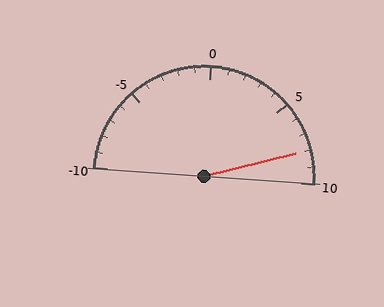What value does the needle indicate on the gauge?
The needle indicates approximately 8.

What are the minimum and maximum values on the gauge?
The gauge ranges from -10 to 10.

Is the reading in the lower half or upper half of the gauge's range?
The reading is in the upper half of the range (-10 to 10).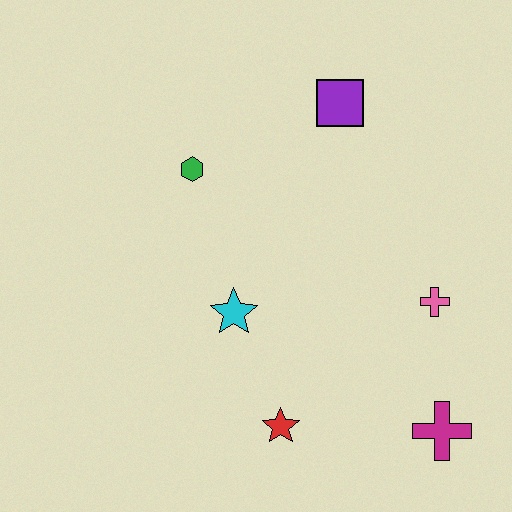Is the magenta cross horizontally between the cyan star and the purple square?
No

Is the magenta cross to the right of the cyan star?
Yes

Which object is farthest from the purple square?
The magenta cross is farthest from the purple square.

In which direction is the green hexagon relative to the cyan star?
The green hexagon is above the cyan star.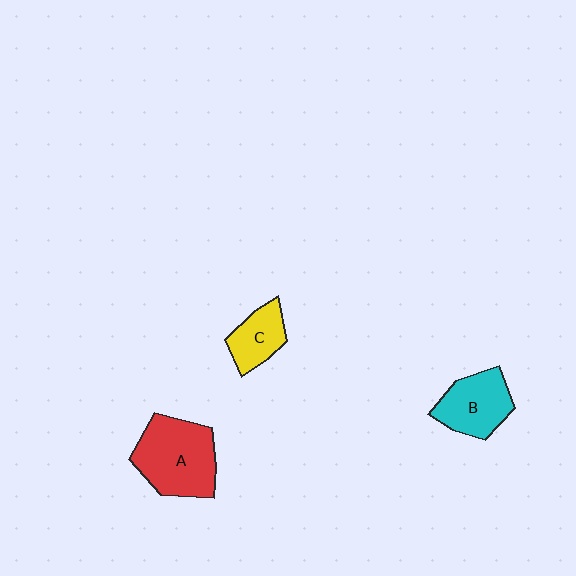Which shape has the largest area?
Shape A (red).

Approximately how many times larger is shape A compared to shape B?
Approximately 1.4 times.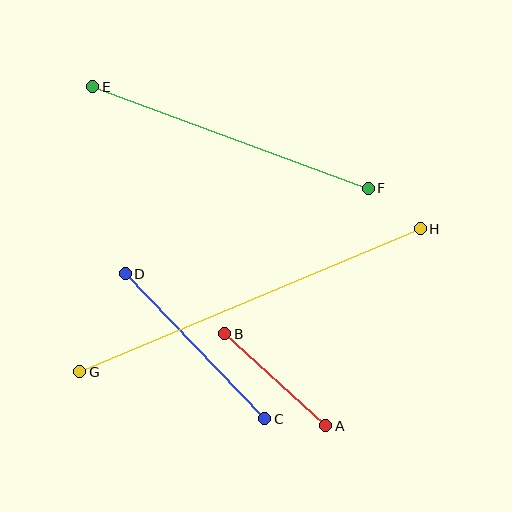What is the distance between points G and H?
The distance is approximately 369 pixels.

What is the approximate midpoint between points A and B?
The midpoint is at approximately (275, 380) pixels.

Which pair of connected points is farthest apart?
Points G and H are farthest apart.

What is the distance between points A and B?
The distance is approximately 137 pixels.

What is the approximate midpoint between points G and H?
The midpoint is at approximately (250, 300) pixels.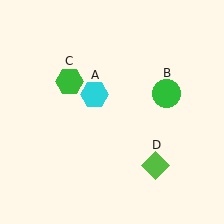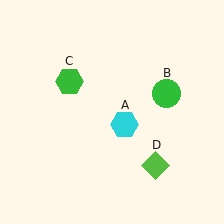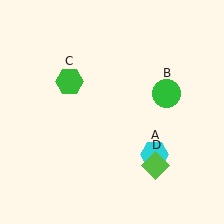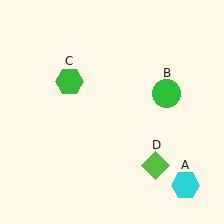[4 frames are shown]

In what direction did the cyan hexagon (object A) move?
The cyan hexagon (object A) moved down and to the right.